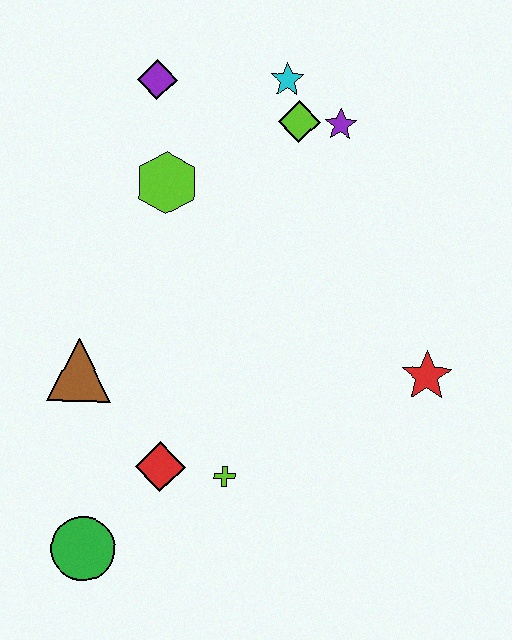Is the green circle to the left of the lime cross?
Yes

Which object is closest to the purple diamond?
The lime hexagon is closest to the purple diamond.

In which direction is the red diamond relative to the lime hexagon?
The red diamond is below the lime hexagon.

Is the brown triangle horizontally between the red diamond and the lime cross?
No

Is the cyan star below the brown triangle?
No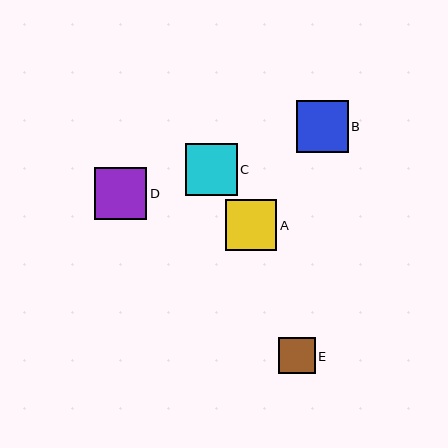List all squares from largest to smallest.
From largest to smallest: D, C, B, A, E.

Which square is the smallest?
Square E is the smallest with a size of approximately 37 pixels.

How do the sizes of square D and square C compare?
Square D and square C are approximately the same size.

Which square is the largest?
Square D is the largest with a size of approximately 52 pixels.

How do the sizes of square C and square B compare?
Square C and square B are approximately the same size.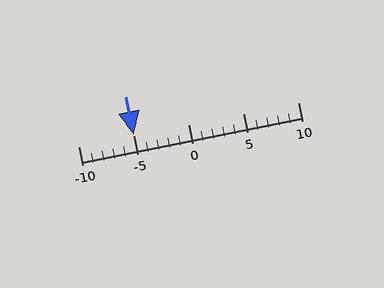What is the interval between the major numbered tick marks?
The major tick marks are spaced 5 units apart.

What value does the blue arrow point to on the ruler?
The blue arrow points to approximately -5.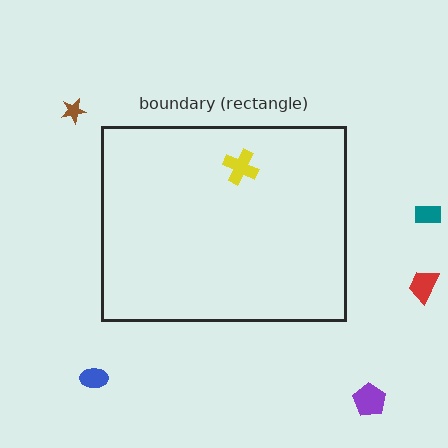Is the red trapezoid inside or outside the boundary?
Outside.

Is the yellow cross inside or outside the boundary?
Inside.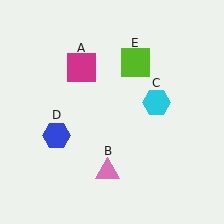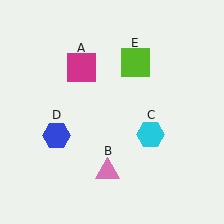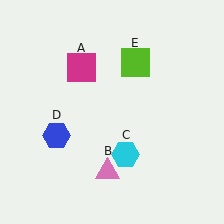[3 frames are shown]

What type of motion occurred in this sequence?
The cyan hexagon (object C) rotated clockwise around the center of the scene.